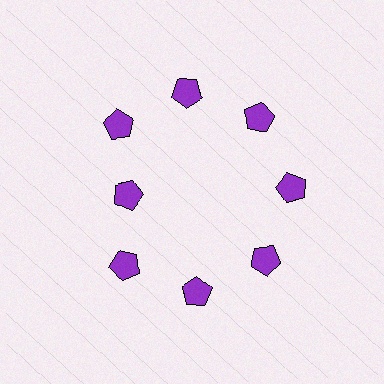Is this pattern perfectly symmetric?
No. The 8 purple pentagons are arranged in a ring, but one element near the 9 o'clock position is pulled inward toward the center, breaking the 8-fold rotational symmetry.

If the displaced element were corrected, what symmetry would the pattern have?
It would have 8-fold rotational symmetry — the pattern would map onto itself every 45 degrees.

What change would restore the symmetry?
The symmetry would be restored by moving it outward, back onto the ring so that all 8 pentagons sit at equal angles and equal distance from the center.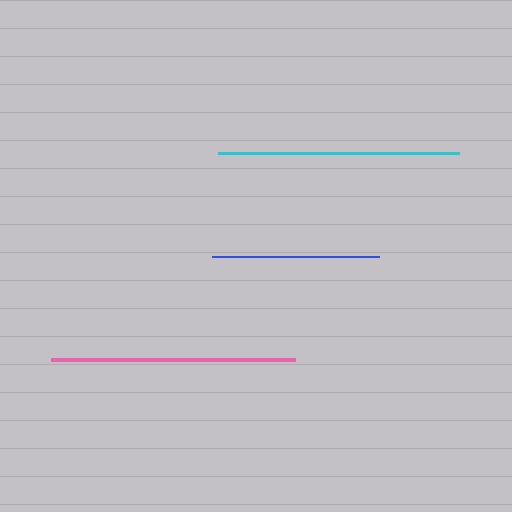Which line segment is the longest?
The pink line is the longest at approximately 244 pixels.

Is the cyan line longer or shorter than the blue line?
The cyan line is longer than the blue line.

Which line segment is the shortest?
The blue line is the shortest at approximately 167 pixels.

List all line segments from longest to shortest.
From longest to shortest: pink, cyan, blue.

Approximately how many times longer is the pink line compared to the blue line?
The pink line is approximately 1.5 times the length of the blue line.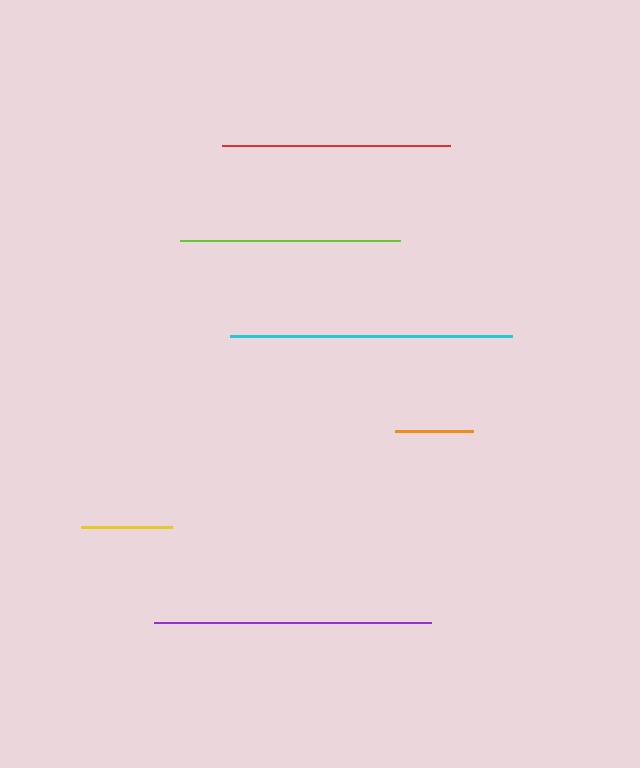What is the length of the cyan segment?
The cyan segment is approximately 282 pixels long.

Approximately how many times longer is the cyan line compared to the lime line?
The cyan line is approximately 1.3 times the length of the lime line.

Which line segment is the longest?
The cyan line is the longest at approximately 282 pixels.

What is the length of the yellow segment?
The yellow segment is approximately 91 pixels long.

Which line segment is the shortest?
The orange line is the shortest at approximately 78 pixels.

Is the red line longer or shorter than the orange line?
The red line is longer than the orange line.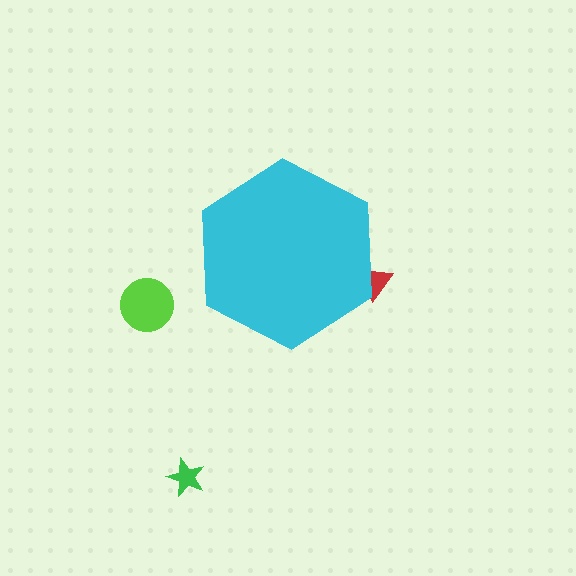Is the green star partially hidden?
No, the green star is fully visible.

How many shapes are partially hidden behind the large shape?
1 shape is partially hidden.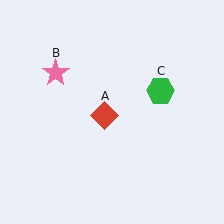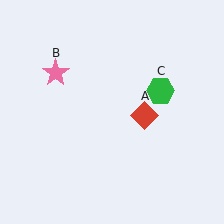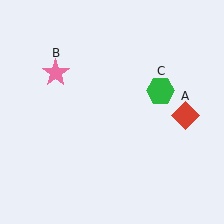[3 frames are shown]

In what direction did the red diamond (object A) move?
The red diamond (object A) moved right.